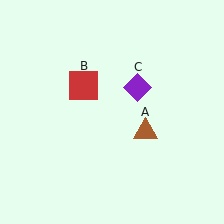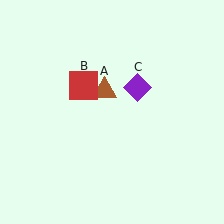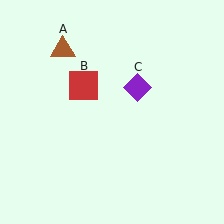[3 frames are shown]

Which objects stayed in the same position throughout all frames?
Red square (object B) and purple diamond (object C) remained stationary.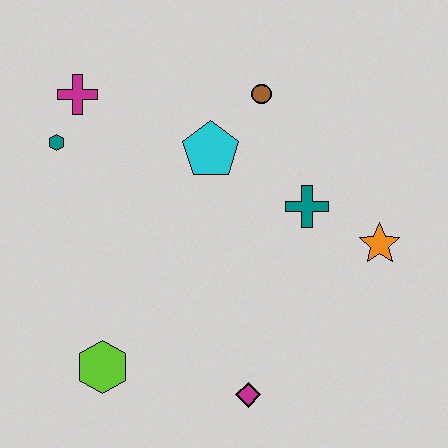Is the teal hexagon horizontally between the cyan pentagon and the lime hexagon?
No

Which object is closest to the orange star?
The teal cross is closest to the orange star.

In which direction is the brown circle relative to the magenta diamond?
The brown circle is above the magenta diamond.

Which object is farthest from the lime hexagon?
The brown circle is farthest from the lime hexagon.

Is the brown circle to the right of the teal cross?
No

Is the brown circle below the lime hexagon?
No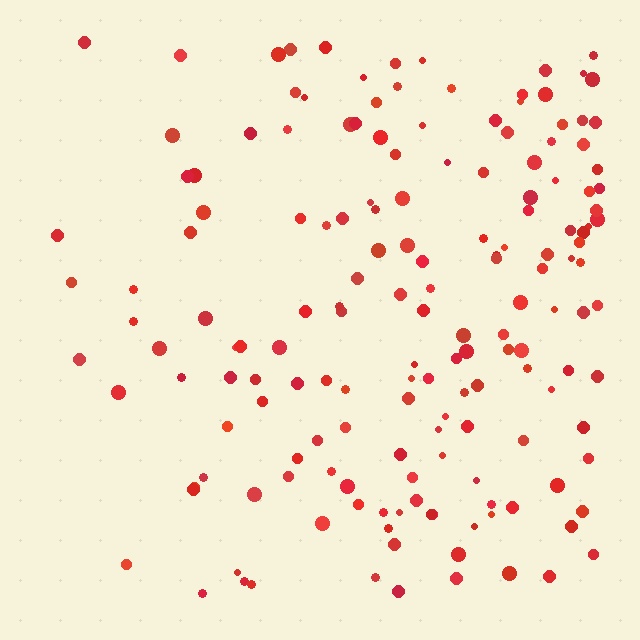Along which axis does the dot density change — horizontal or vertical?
Horizontal.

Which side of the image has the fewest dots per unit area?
The left.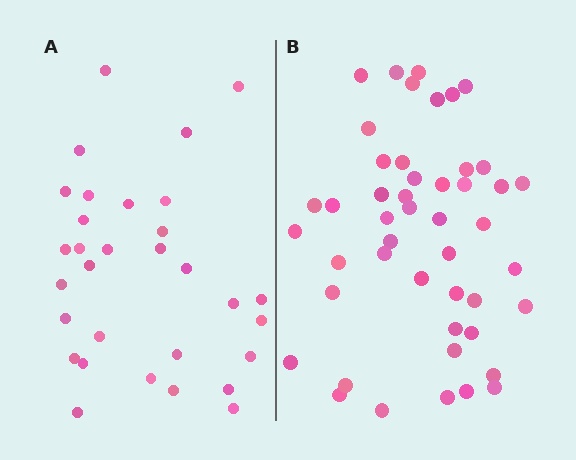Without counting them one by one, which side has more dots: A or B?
Region B (the right region) has more dots.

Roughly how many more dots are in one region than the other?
Region B has approximately 15 more dots than region A.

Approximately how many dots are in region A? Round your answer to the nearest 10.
About 30 dots. (The exact count is 31, which rounds to 30.)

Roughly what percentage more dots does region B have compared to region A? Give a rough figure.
About 50% more.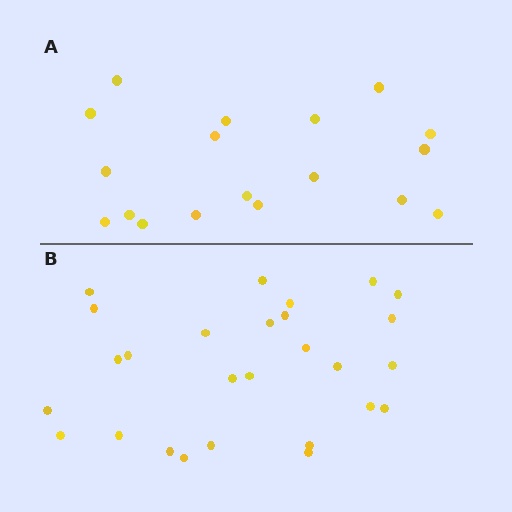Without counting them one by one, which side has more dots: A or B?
Region B (the bottom region) has more dots.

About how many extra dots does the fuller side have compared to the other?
Region B has roughly 8 or so more dots than region A.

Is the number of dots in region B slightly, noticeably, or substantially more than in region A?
Region B has substantially more. The ratio is roughly 1.5 to 1.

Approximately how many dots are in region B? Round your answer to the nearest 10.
About 30 dots. (The exact count is 27, which rounds to 30.)